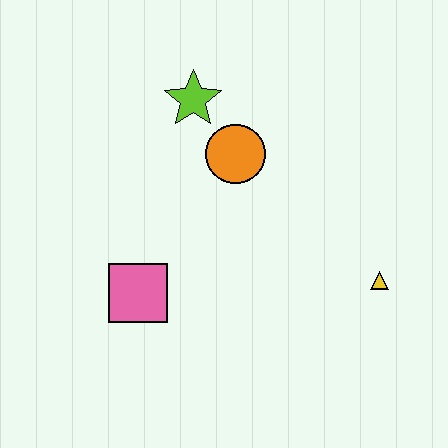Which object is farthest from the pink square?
The yellow triangle is farthest from the pink square.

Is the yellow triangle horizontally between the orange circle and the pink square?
No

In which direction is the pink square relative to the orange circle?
The pink square is below the orange circle.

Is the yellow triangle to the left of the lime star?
No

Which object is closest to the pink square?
The orange circle is closest to the pink square.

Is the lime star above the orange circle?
Yes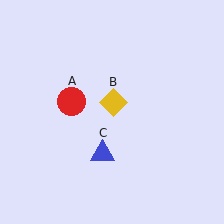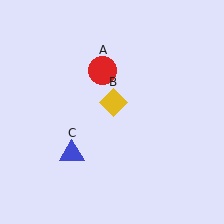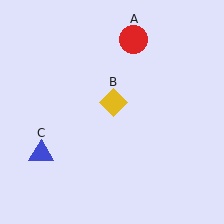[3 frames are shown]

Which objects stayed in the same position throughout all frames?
Yellow diamond (object B) remained stationary.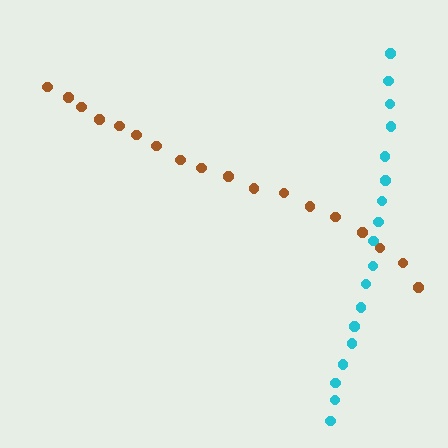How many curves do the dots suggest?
There are 2 distinct paths.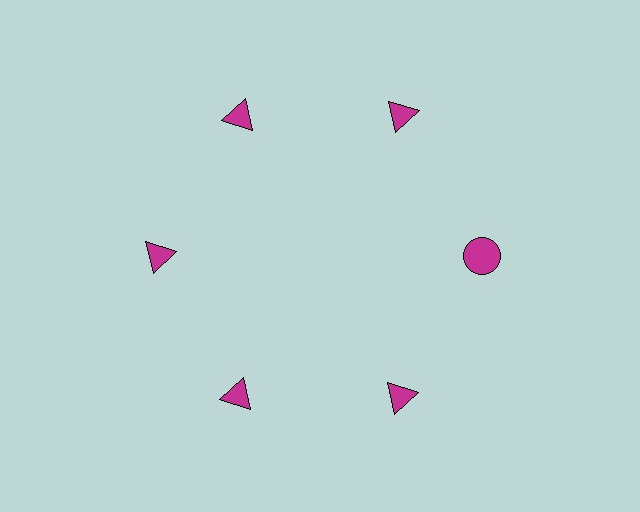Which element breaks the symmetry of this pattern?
The magenta circle at roughly the 3 o'clock position breaks the symmetry. All other shapes are magenta triangles.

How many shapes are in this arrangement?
There are 6 shapes arranged in a ring pattern.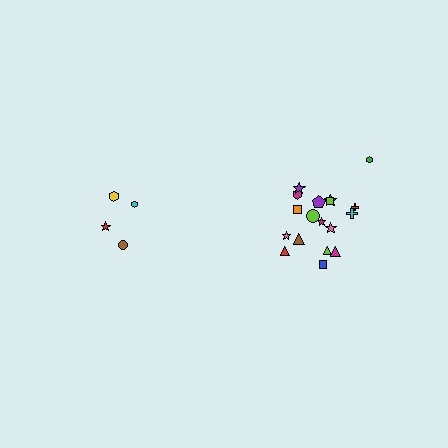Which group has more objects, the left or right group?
The right group.